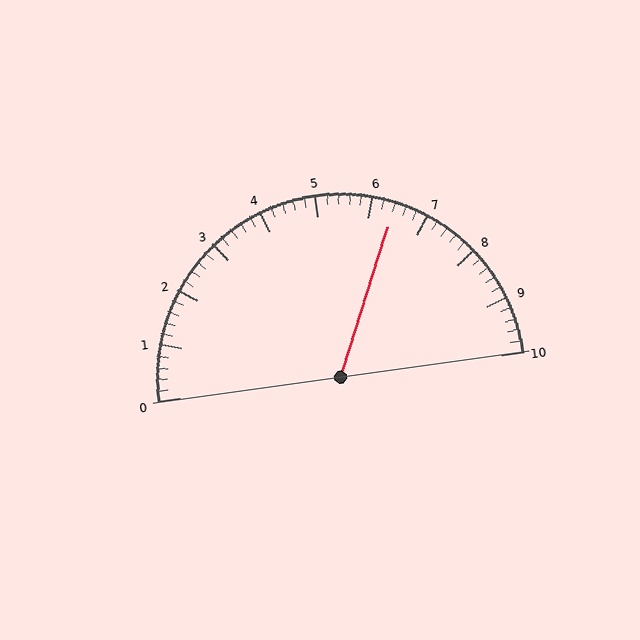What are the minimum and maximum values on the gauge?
The gauge ranges from 0 to 10.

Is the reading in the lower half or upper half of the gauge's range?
The reading is in the upper half of the range (0 to 10).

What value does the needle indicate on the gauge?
The needle indicates approximately 6.4.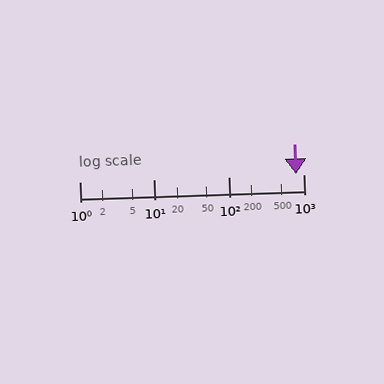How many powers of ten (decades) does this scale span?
The scale spans 3 decades, from 1 to 1000.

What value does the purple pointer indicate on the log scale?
The pointer indicates approximately 800.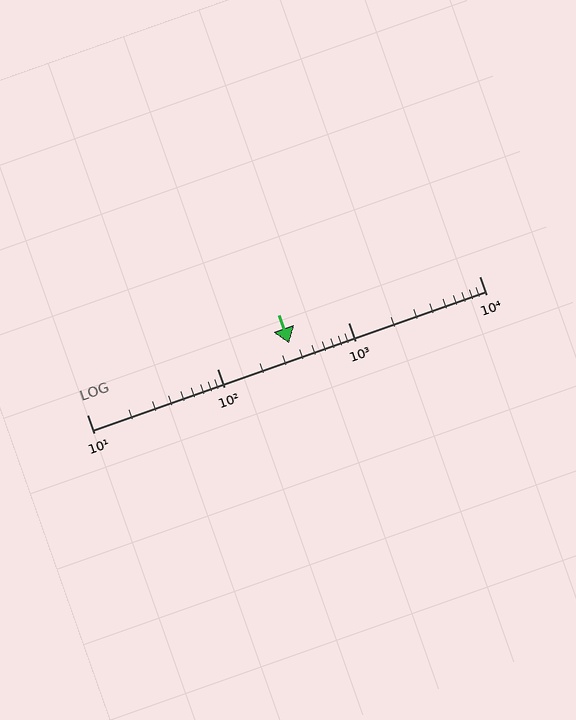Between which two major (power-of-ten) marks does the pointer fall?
The pointer is between 100 and 1000.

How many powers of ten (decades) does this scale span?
The scale spans 3 decades, from 10 to 10000.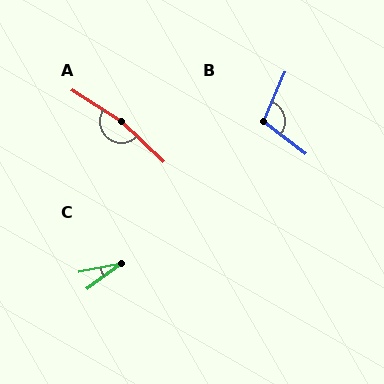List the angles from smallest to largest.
C (25°), B (103°), A (169°).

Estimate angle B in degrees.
Approximately 103 degrees.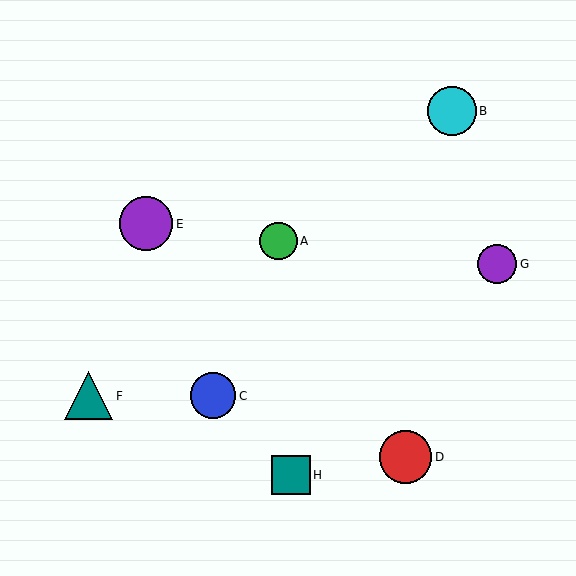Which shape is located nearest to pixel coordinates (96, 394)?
The teal triangle (labeled F) at (89, 396) is nearest to that location.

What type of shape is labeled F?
Shape F is a teal triangle.